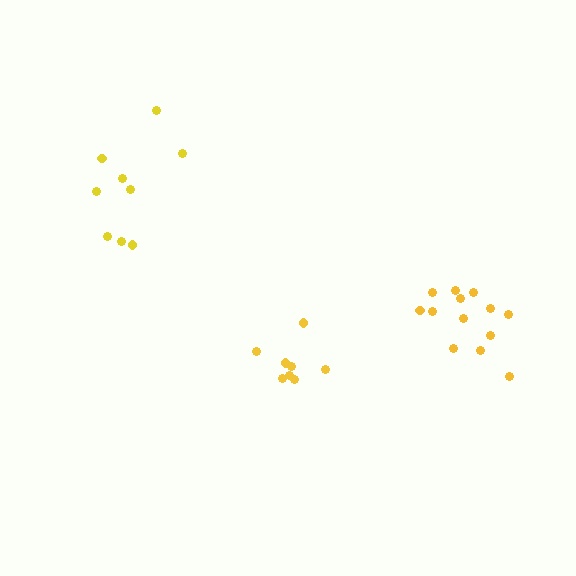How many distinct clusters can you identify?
There are 3 distinct clusters.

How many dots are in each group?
Group 1: 8 dots, Group 2: 9 dots, Group 3: 13 dots (30 total).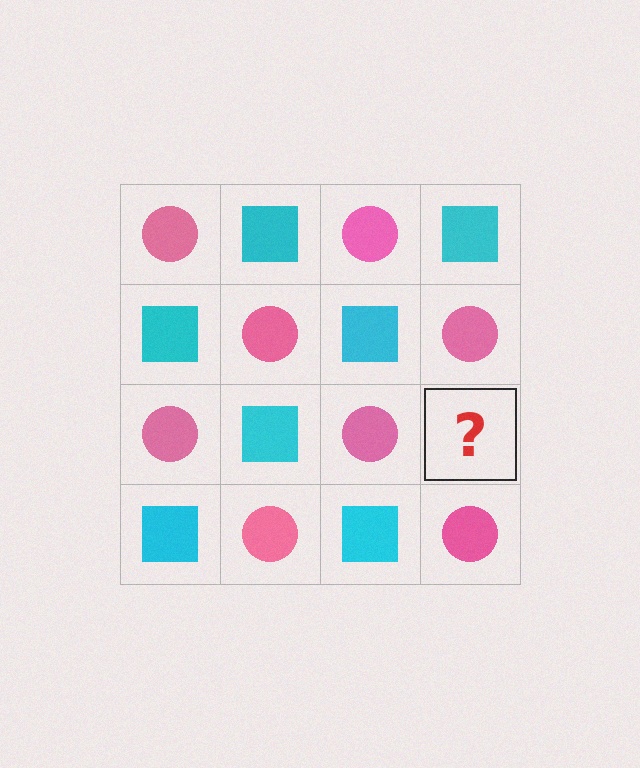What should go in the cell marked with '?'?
The missing cell should contain a cyan square.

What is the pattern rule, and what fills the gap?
The rule is that it alternates pink circle and cyan square in a checkerboard pattern. The gap should be filled with a cyan square.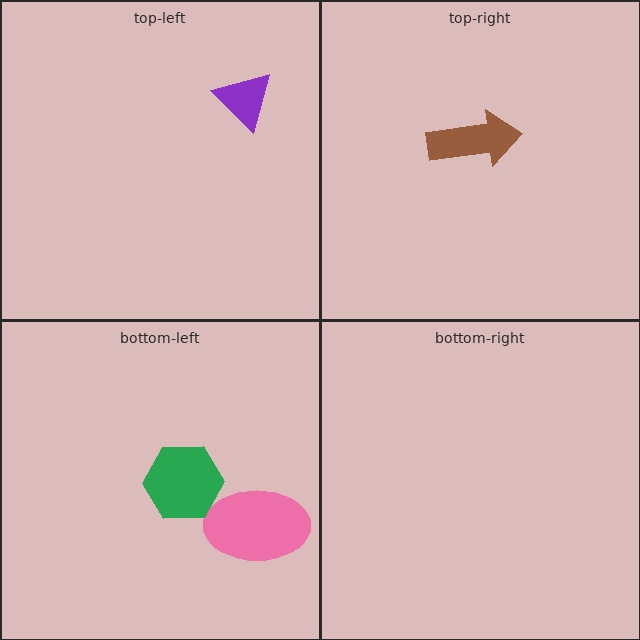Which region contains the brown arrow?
The top-right region.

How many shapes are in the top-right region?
1.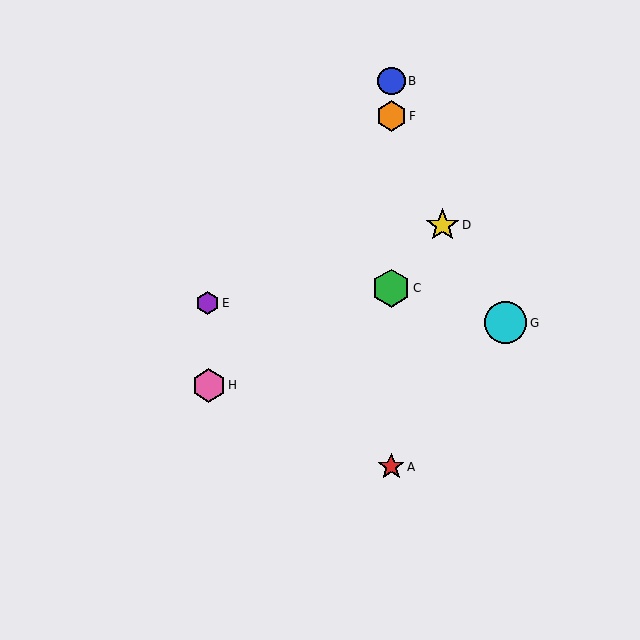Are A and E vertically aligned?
No, A is at x≈391 and E is at x≈208.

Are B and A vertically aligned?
Yes, both are at x≈391.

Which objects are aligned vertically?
Objects A, B, C, F are aligned vertically.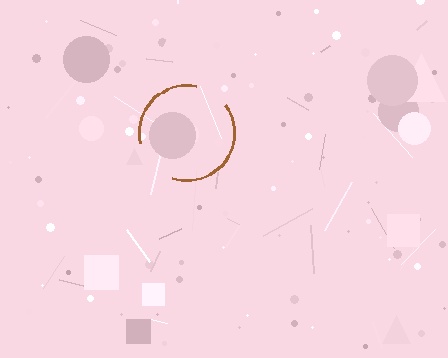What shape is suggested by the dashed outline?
The dashed outline suggests a circle.